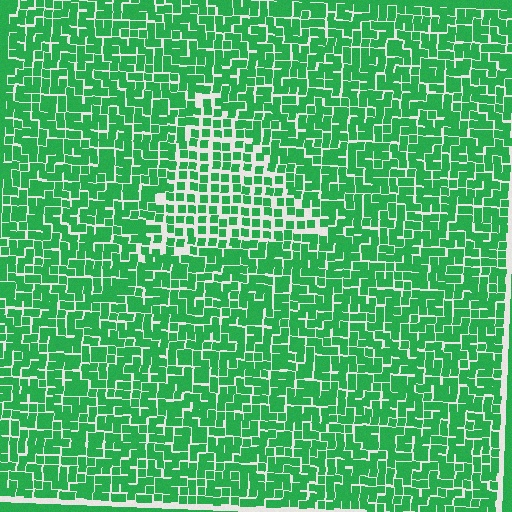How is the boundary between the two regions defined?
The boundary is defined by a change in element density (approximately 1.6x ratio). All elements are the same color, size, and shape.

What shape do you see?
I see a triangle.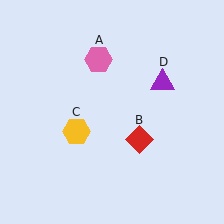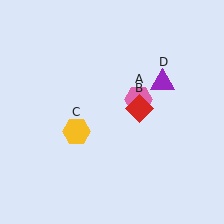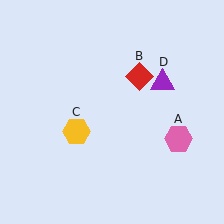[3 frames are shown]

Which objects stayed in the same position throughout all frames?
Yellow hexagon (object C) and purple triangle (object D) remained stationary.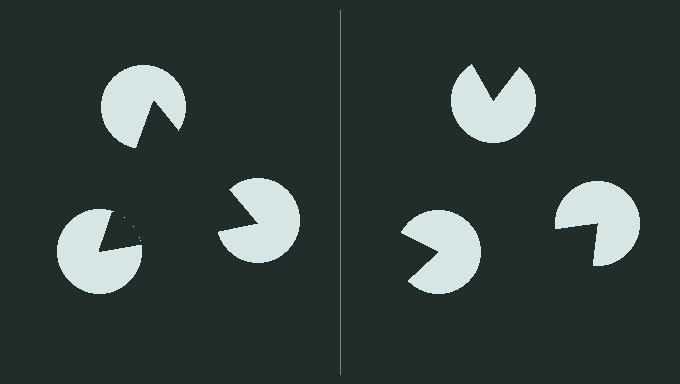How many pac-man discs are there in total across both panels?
6 — 3 on each side.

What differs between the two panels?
The pac-man discs are positioned identically on both sides; only the wedge orientations differ. On the left they align to a triangle; on the right they are misaligned.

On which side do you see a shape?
An illusory triangle appears on the left side. On the right side the wedge cuts are rotated, so no coherent shape forms.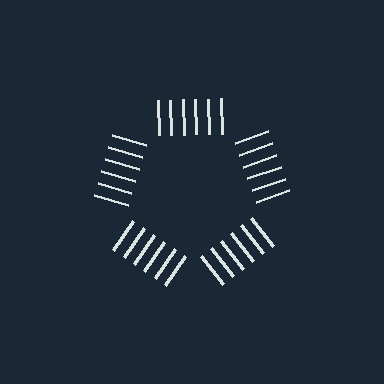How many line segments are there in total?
30 — 6 along each of the 5 edges.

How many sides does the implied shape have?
5 sides — the line-ends trace a pentagon.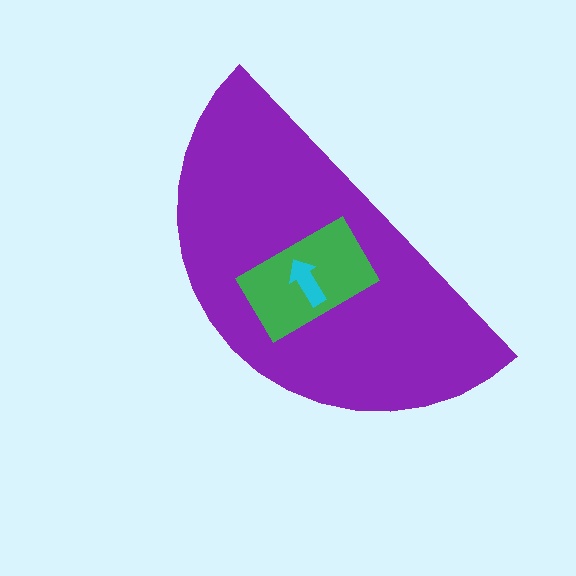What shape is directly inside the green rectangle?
The cyan arrow.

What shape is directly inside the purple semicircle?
The green rectangle.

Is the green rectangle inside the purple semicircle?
Yes.